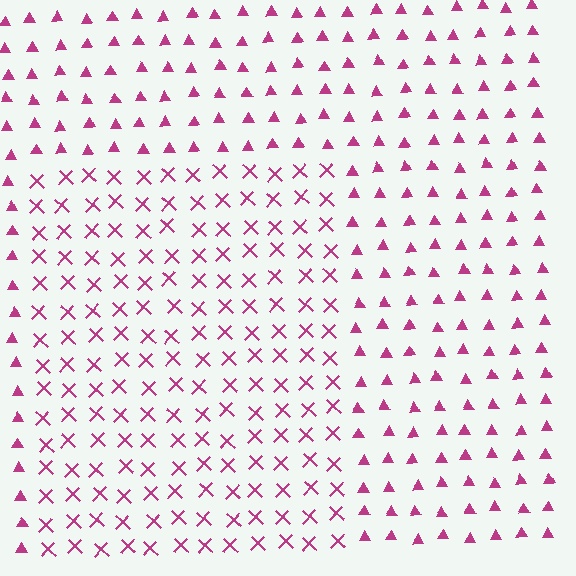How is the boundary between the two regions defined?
The boundary is defined by a change in element shape: X marks inside vs. triangles outside. All elements share the same color and spacing.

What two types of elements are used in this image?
The image uses X marks inside the rectangle region and triangles outside it.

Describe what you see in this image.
The image is filled with small magenta elements arranged in a uniform grid. A rectangle-shaped region contains X marks, while the surrounding area contains triangles. The boundary is defined purely by the change in element shape.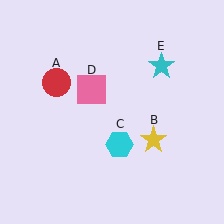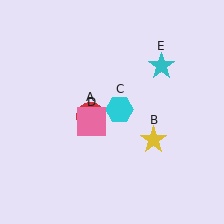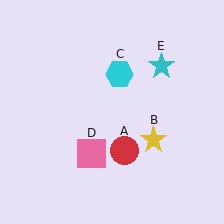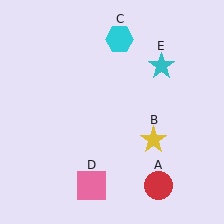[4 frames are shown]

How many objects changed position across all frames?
3 objects changed position: red circle (object A), cyan hexagon (object C), pink square (object D).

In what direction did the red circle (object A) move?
The red circle (object A) moved down and to the right.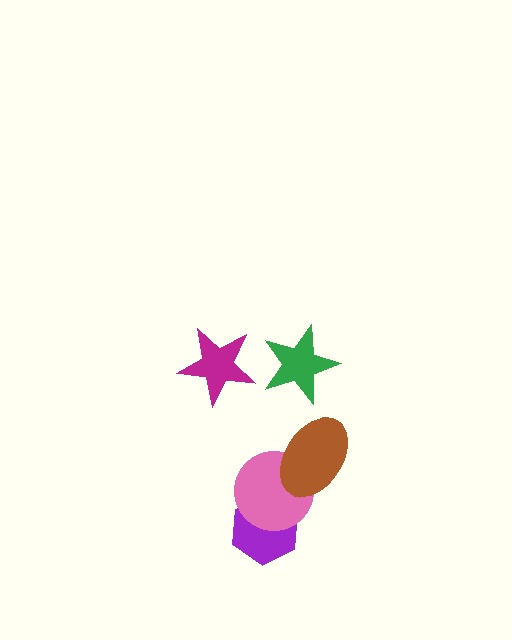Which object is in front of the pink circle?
The brown ellipse is in front of the pink circle.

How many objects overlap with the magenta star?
0 objects overlap with the magenta star.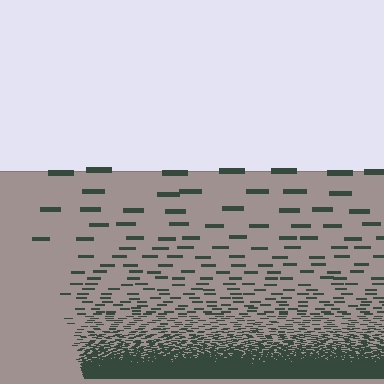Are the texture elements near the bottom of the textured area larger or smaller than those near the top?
Smaller. The gradient is inverted — elements near the bottom are smaller and denser.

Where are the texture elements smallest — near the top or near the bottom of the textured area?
Near the bottom.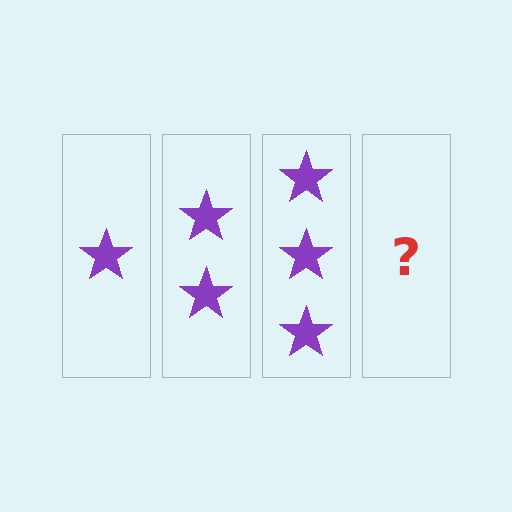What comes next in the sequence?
The next element should be 4 stars.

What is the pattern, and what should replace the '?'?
The pattern is that each step adds one more star. The '?' should be 4 stars.